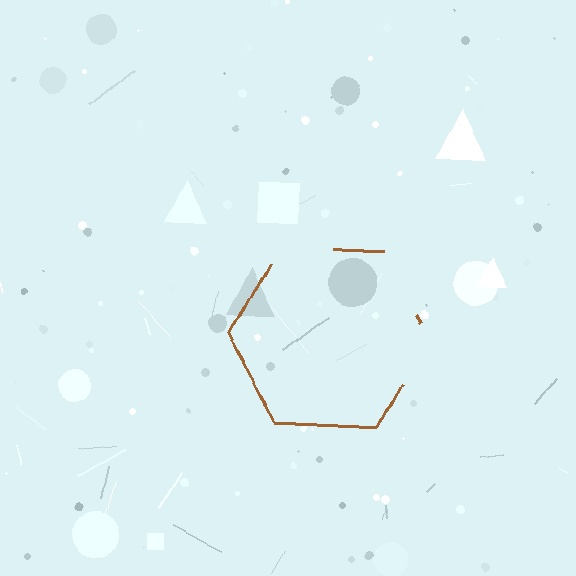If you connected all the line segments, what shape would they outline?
They would outline a hexagon.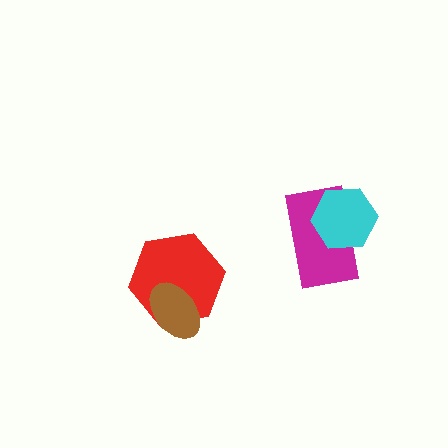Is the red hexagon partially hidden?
Yes, it is partially covered by another shape.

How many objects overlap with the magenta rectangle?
1 object overlaps with the magenta rectangle.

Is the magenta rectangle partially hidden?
Yes, it is partially covered by another shape.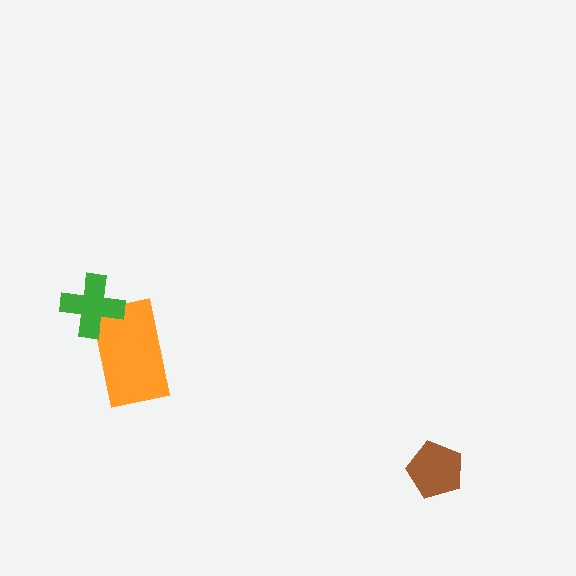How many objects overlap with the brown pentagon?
0 objects overlap with the brown pentagon.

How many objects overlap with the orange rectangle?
1 object overlaps with the orange rectangle.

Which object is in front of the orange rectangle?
The green cross is in front of the orange rectangle.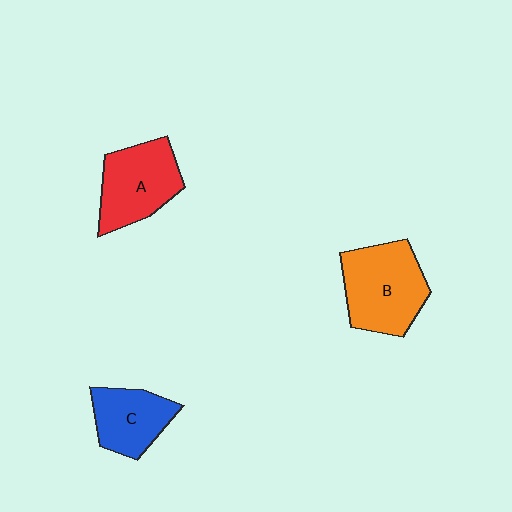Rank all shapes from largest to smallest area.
From largest to smallest: B (orange), A (red), C (blue).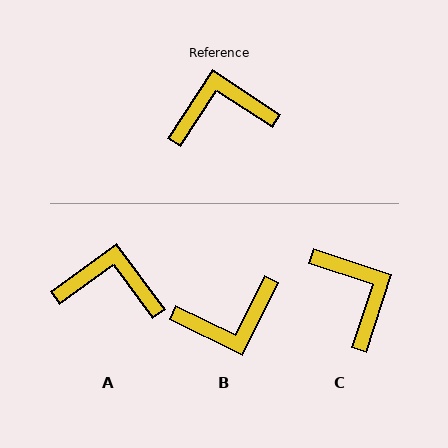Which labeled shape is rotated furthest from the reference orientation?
B, about 173 degrees away.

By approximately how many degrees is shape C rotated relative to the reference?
Approximately 75 degrees clockwise.